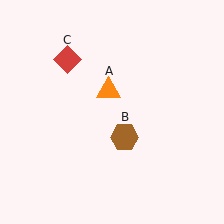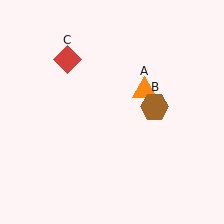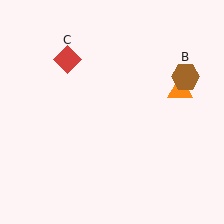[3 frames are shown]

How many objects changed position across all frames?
2 objects changed position: orange triangle (object A), brown hexagon (object B).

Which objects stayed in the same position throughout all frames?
Red diamond (object C) remained stationary.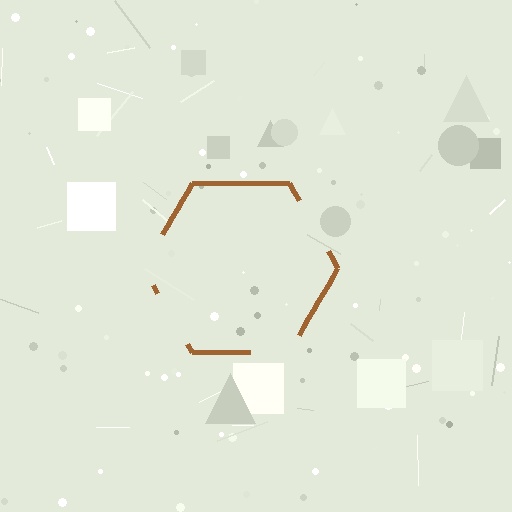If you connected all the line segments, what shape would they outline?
They would outline a hexagon.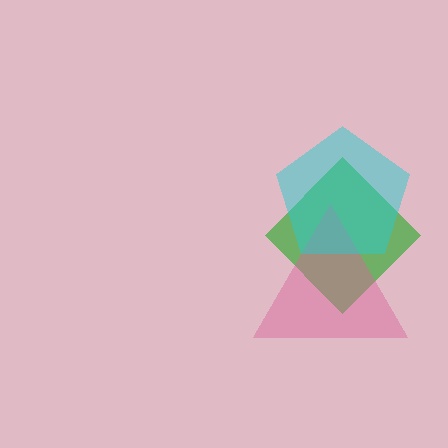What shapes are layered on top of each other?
The layered shapes are: a green diamond, a pink triangle, a cyan pentagon.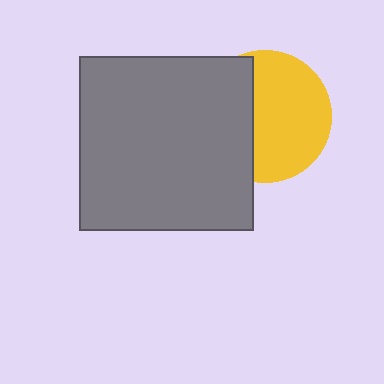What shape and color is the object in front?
The object in front is a gray square.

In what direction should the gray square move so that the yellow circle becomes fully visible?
The gray square should move left. That is the shortest direction to clear the overlap and leave the yellow circle fully visible.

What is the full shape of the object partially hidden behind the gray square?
The partially hidden object is a yellow circle.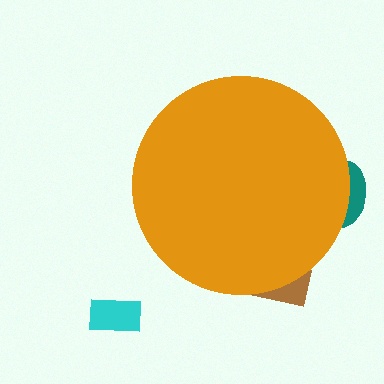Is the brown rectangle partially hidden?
Yes, the brown rectangle is partially hidden behind the orange circle.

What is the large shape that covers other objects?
An orange circle.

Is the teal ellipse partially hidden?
Yes, the teal ellipse is partially hidden behind the orange circle.